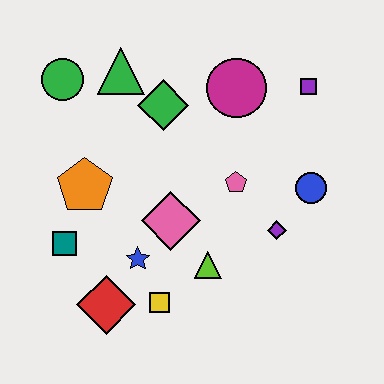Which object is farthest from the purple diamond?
The green circle is farthest from the purple diamond.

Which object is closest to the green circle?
The green triangle is closest to the green circle.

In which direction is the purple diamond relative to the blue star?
The purple diamond is to the right of the blue star.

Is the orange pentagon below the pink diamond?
No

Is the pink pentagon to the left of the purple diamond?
Yes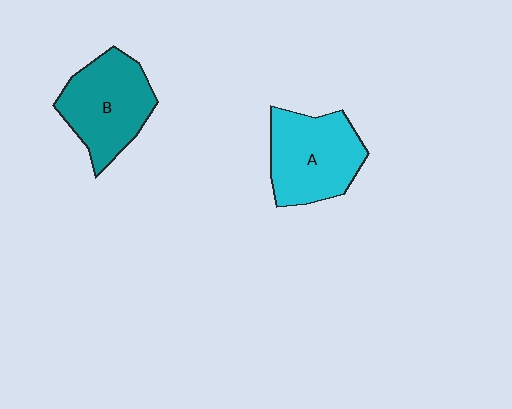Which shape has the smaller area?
Shape B (teal).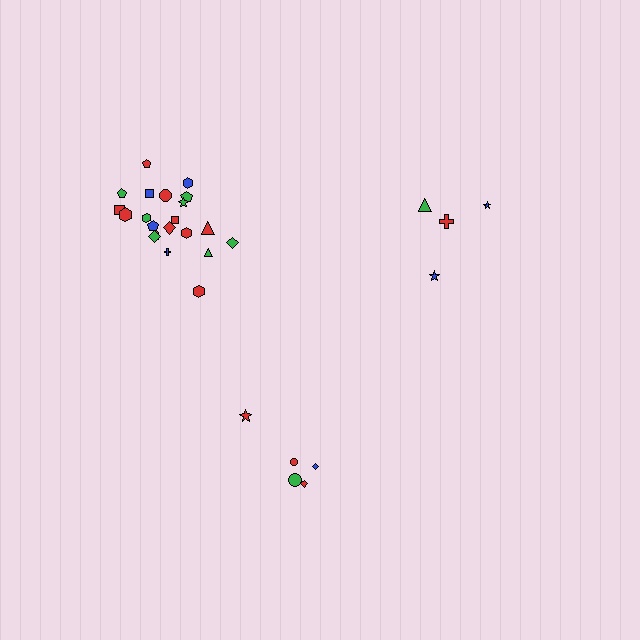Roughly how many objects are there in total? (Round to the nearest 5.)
Roughly 30 objects in total.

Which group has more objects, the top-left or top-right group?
The top-left group.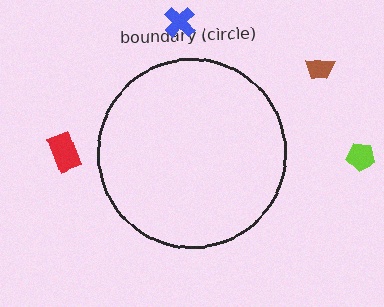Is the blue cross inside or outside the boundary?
Outside.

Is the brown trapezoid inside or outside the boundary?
Outside.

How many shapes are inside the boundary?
0 inside, 4 outside.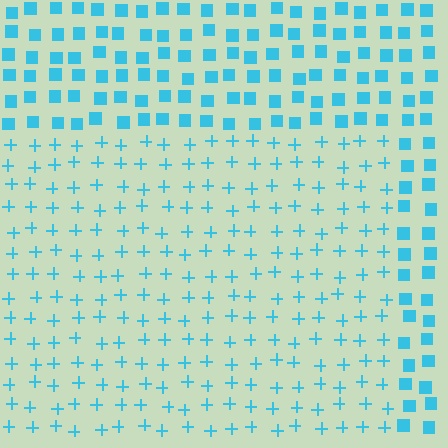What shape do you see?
I see a rectangle.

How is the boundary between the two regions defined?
The boundary is defined by a change in element shape: plus signs inside vs. squares outside. All elements share the same color and spacing.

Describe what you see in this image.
The image is filled with small cyan elements arranged in a uniform grid. A rectangle-shaped region contains plus signs, while the surrounding area contains squares. The boundary is defined purely by the change in element shape.